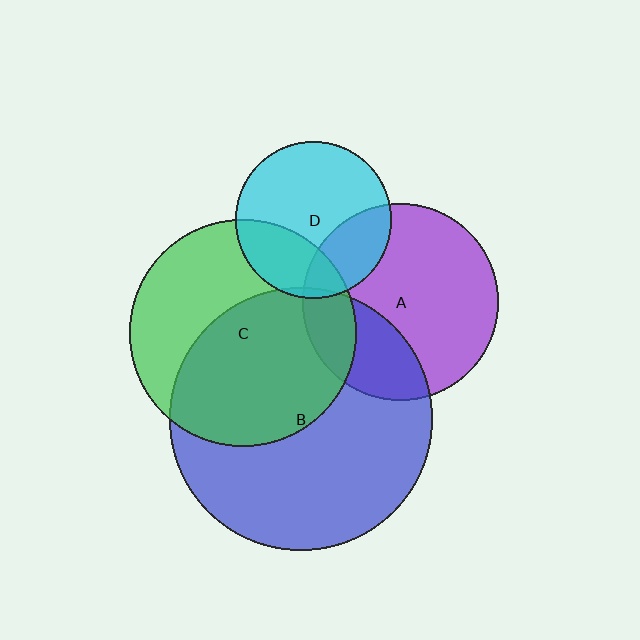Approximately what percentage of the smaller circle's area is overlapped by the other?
Approximately 30%.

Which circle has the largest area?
Circle B (blue).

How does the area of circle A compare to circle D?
Approximately 1.6 times.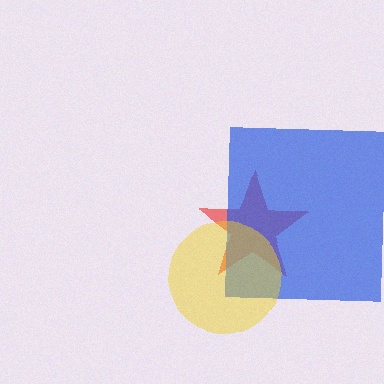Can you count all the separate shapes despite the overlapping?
Yes, there are 3 separate shapes.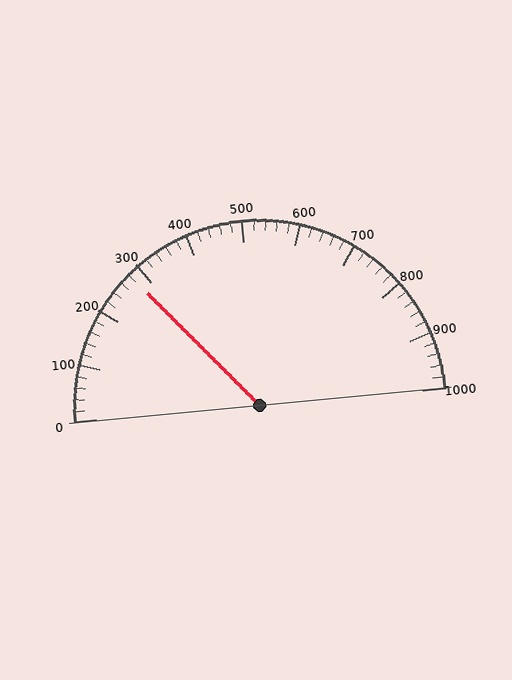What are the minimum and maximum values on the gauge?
The gauge ranges from 0 to 1000.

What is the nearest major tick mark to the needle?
The nearest major tick mark is 300.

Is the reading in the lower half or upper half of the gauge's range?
The reading is in the lower half of the range (0 to 1000).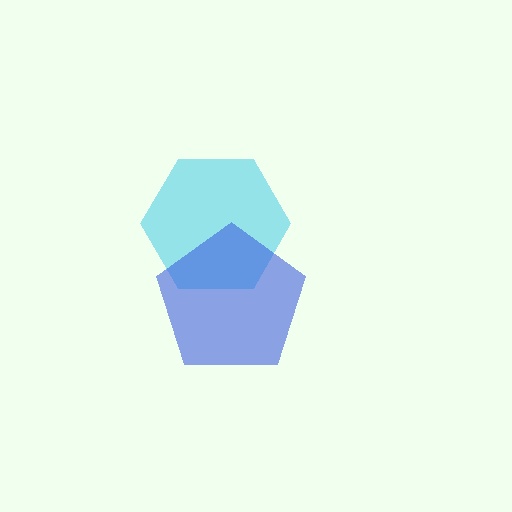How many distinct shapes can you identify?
There are 2 distinct shapes: a cyan hexagon, a blue pentagon.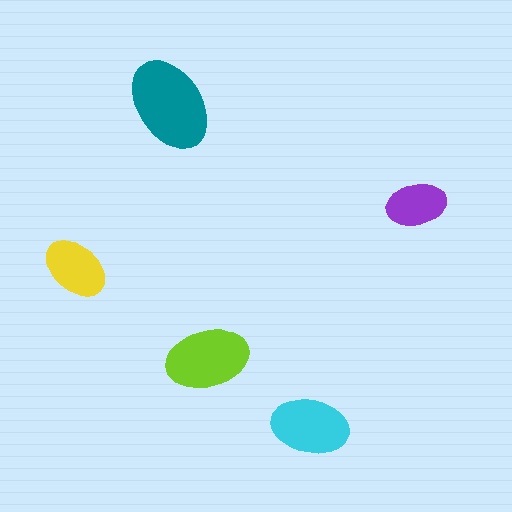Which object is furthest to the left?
The yellow ellipse is leftmost.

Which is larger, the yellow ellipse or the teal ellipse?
The teal one.